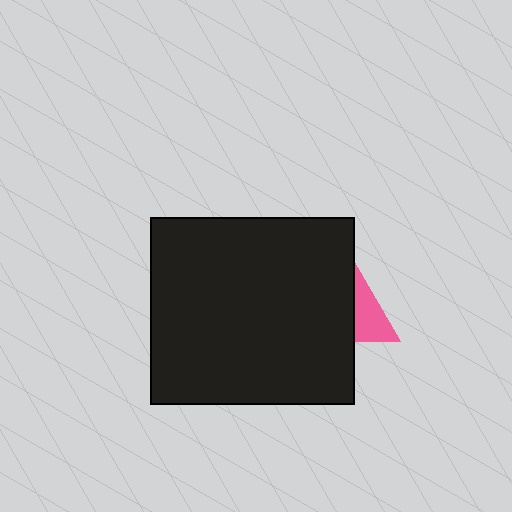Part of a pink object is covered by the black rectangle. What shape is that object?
It is a triangle.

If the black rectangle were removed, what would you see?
You would see the complete pink triangle.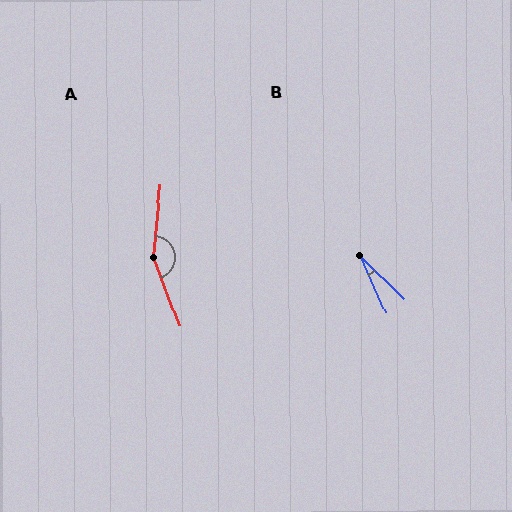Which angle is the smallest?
B, at approximately 21 degrees.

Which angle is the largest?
A, at approximately 153 degrees.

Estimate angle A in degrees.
Approximately 153 degrees.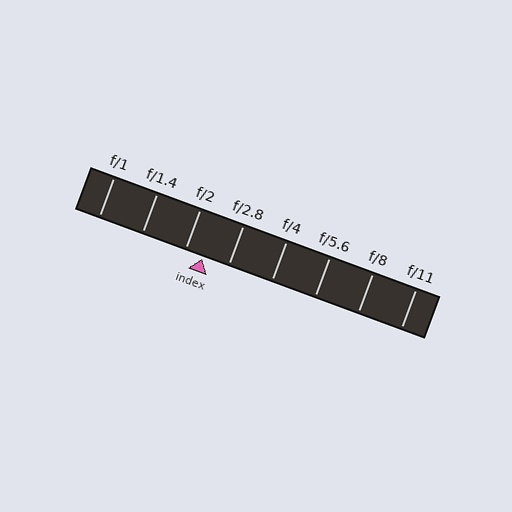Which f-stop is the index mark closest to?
The index mark is closest to f/2.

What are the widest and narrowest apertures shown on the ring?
The widest aperture shown is f/1 and the narrowest is f/11.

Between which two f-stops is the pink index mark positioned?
The index mark is between f/2 and f/2.8.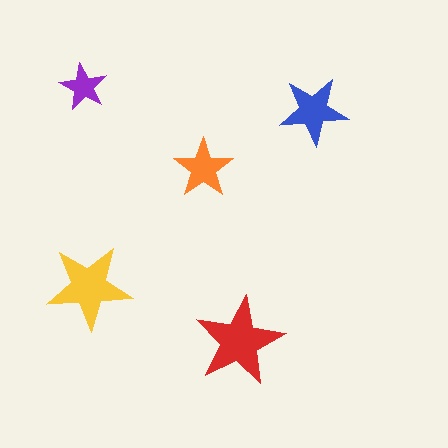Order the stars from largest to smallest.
the red one, the yellow one, the blue one, the orange one, the purple one.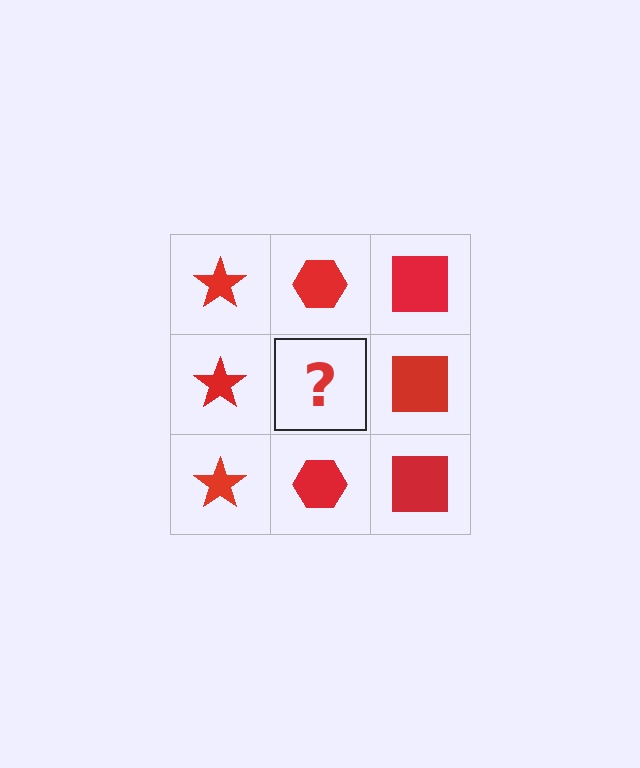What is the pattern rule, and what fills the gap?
The rule is that each column has a consistent shape. The gap should be filled with a red hexagon.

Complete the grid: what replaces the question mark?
The question mark should be replaced with a red hexagon.